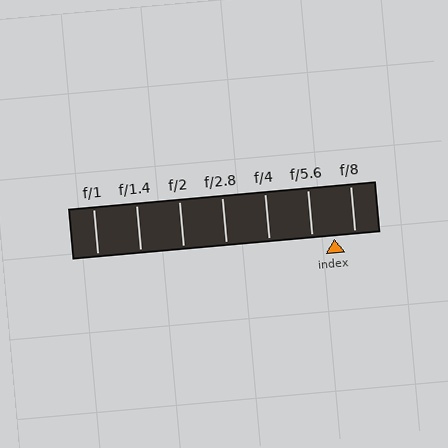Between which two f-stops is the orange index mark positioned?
The index mark is between f/5.6 and f/8.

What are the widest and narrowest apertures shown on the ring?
The widest aperture shown is f/1 and the narrowest is f/8.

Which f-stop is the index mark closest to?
The index mark is closest to f/8.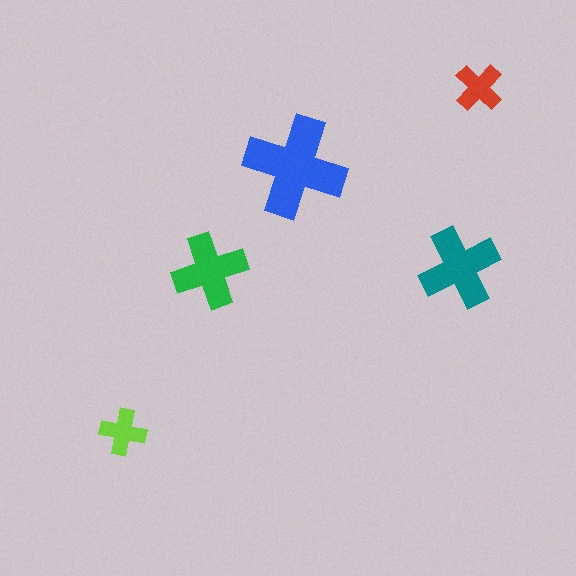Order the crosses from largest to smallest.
the blue one, the teal one, the green one, the red one, the lime one.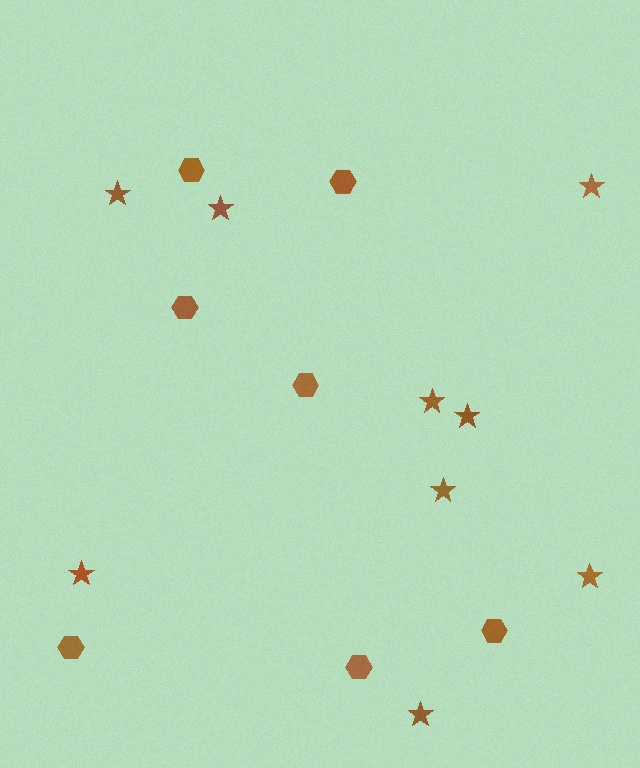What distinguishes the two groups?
There are 2 groups: one group of hexagons (7) and one group of stars (9).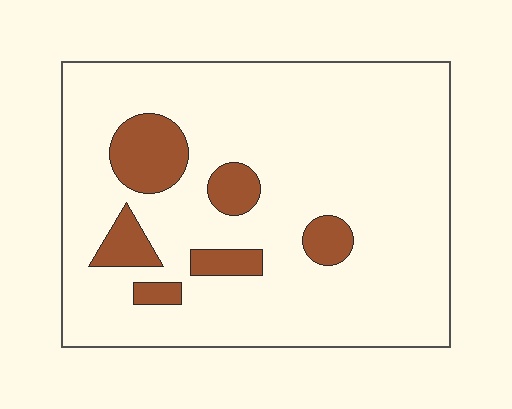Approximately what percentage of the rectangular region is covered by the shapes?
Approximately 15%.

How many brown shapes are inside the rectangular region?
6.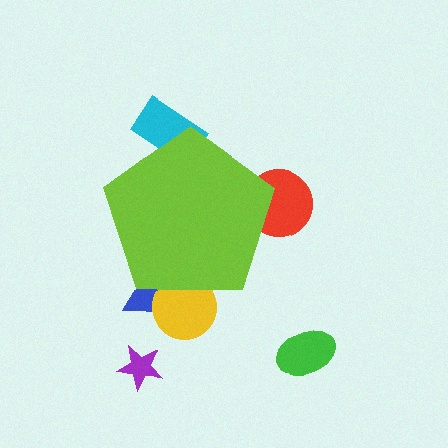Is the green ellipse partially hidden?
No, the green ellipse is fully visible.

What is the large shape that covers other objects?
A lime pentagon.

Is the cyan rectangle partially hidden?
Yes, the cyan rectangle is partially hidden behind the lime pentagon.